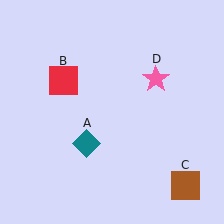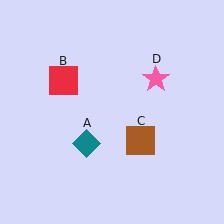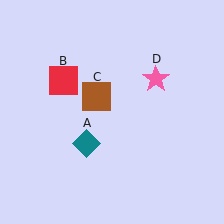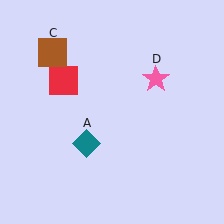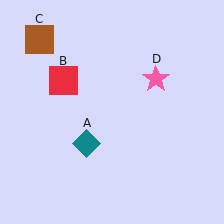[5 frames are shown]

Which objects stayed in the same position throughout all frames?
Teal diamond (object A) and red square (object B) and pink star (object D) remained stationary.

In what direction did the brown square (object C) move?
The brown square (object C) moved up and to the left.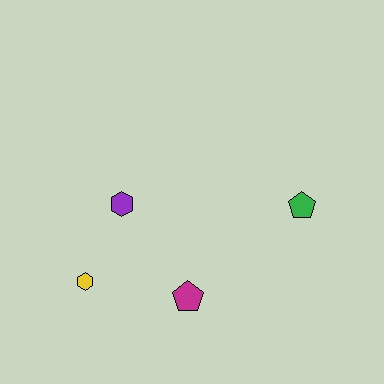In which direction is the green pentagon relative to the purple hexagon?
The green pentagon is to the right of the purple hexagon.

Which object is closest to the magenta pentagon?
The yellow hexagon is closest to the magenta pentagon.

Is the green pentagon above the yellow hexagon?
Yes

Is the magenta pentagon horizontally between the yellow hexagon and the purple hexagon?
No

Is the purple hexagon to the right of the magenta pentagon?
No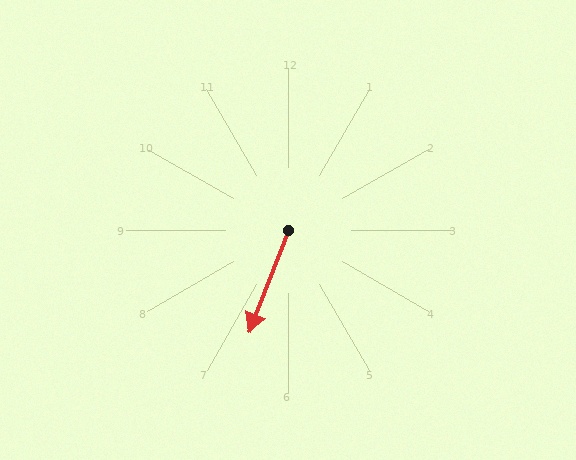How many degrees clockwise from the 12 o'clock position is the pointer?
Approximately 201 degrees.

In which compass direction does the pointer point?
South.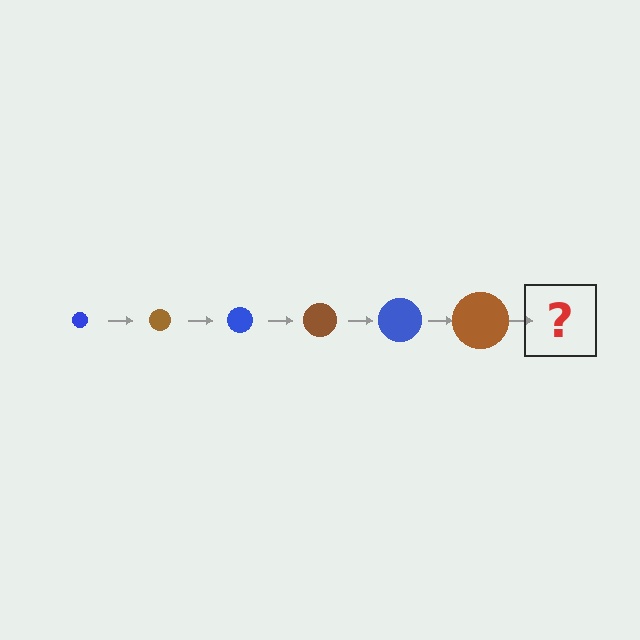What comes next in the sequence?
The next element should be a blue circle, larger than the previous one.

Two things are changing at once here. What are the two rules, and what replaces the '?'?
The two rules are that the circle grows larger each step and the color cycles through blue and brown. The '?' should be a blue circle, larger than the previous one.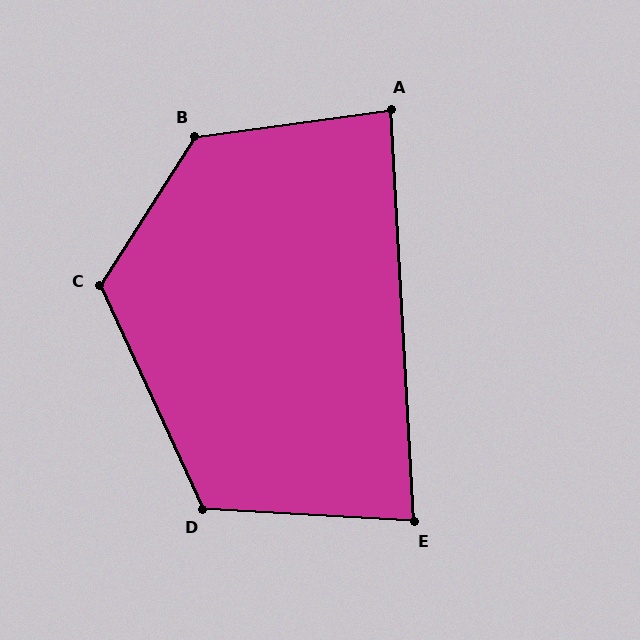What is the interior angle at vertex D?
Approximately 118 degrees (obtuse).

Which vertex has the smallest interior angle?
E, at approximately 84 degrees.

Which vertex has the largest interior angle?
B, at approximately 130 degrees.